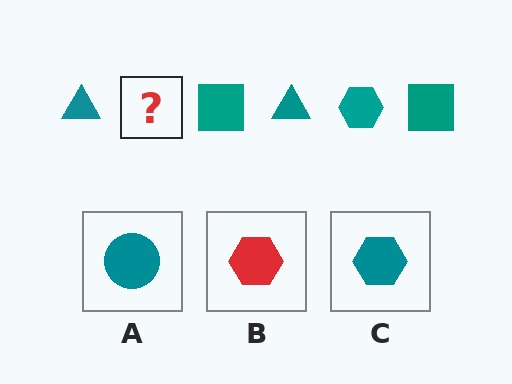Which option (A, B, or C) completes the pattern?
C.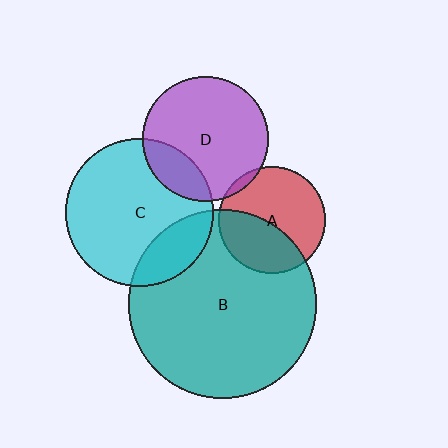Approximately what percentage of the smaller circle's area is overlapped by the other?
Approximately 20%.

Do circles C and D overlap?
Yes.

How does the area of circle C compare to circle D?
Approximately 1.4 times.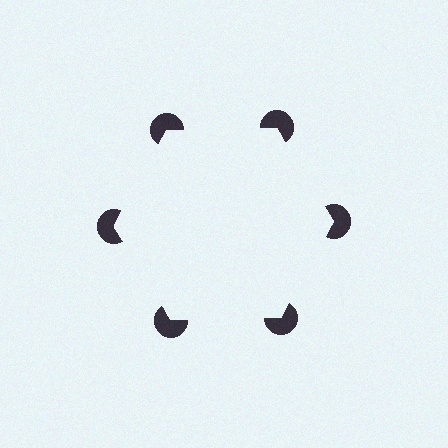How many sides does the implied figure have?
6 sides.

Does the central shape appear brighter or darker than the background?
It typically appears slightly brighter than the background, even though no actual brightness change is drawn.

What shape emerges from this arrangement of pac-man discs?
An illusory hexagon — its edges are inferred from the aligned wedge cuts in the pac-man discs, not physically drawn.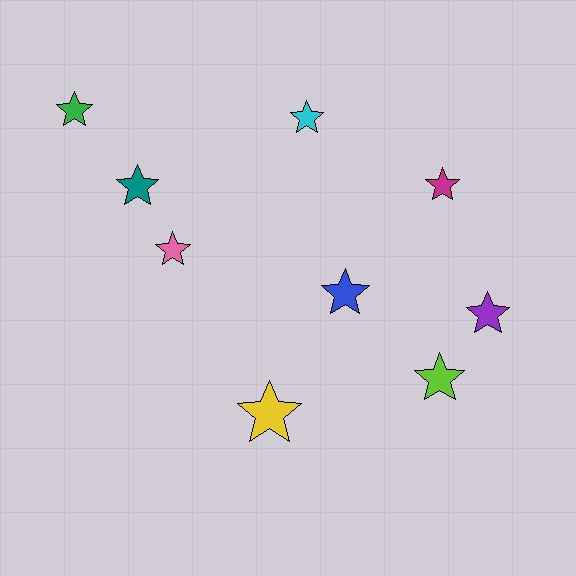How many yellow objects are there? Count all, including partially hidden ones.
There is 1 yellow object.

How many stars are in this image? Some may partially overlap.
There are 9 stars.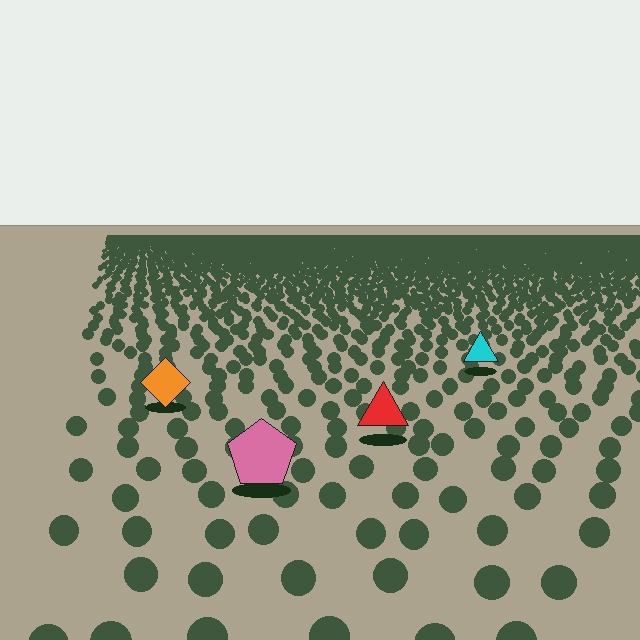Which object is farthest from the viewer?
The cyan triangle is farthest from the viewer. It appears smaller and the ground texture around it is denser.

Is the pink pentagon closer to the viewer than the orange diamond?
Yes. The pink pentagon is closer — you can tell from the texture gradient: the ground texture is coarser near it.